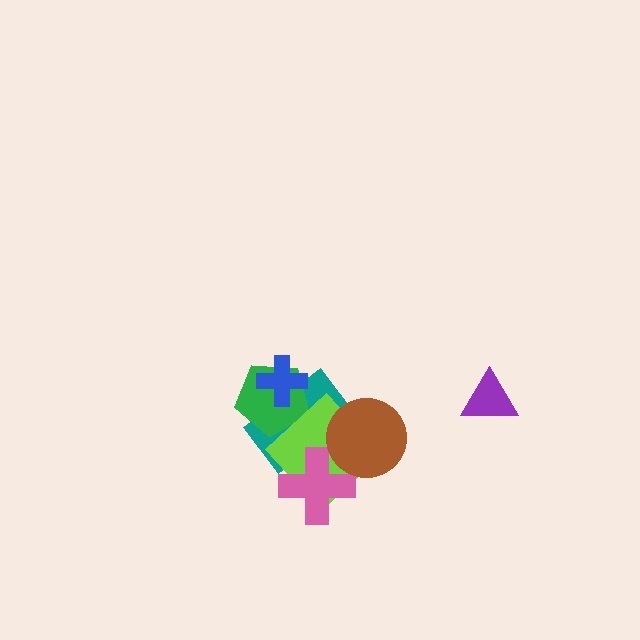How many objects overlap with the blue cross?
2 objects overlap with the blue cross.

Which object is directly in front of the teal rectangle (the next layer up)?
The green pentagon is directly in front of the teal rectangle.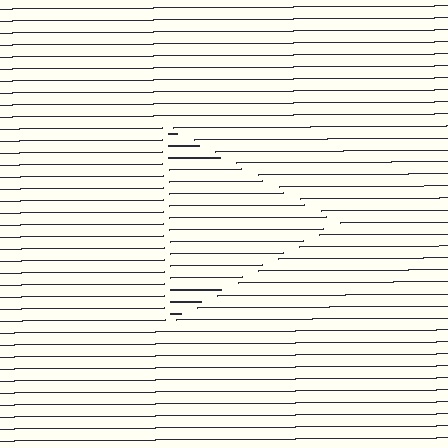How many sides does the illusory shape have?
3 sides — the line-ends trace a triangle.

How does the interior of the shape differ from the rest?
The interior of the shape contains the same grating, shifted by half a period — the contour is defined by the phase discontinuity where line-ends from the inner and outer gratings abut.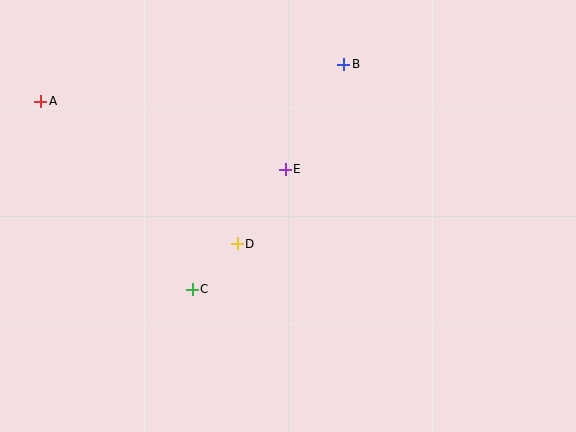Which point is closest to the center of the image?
Point E at (285, 169) is closest to the center.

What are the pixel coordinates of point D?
Point D is at (237, 244).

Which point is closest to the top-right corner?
Point B is closest to the top-right corner.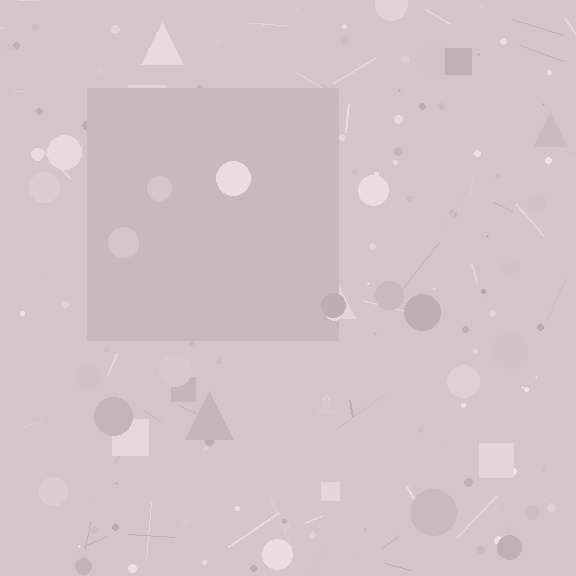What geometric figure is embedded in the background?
A square is embedded in the background.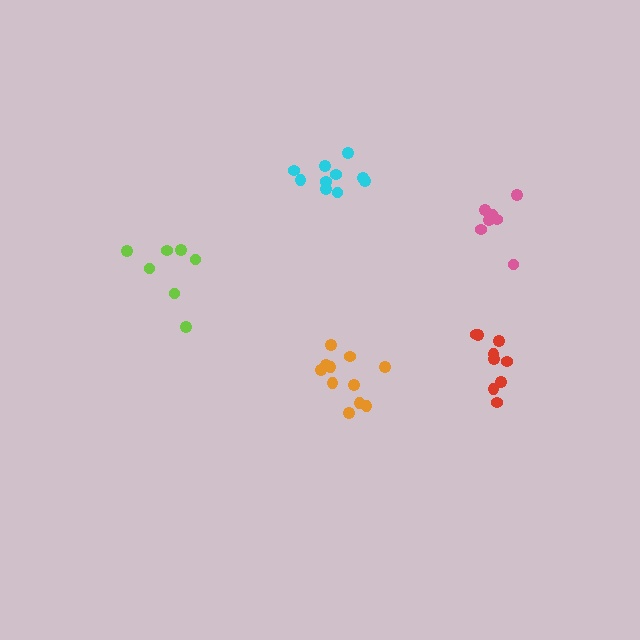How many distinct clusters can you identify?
There are 5 distinct clusters.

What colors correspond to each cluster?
The clusters are colored: orange, lime, pink, red, cyan.